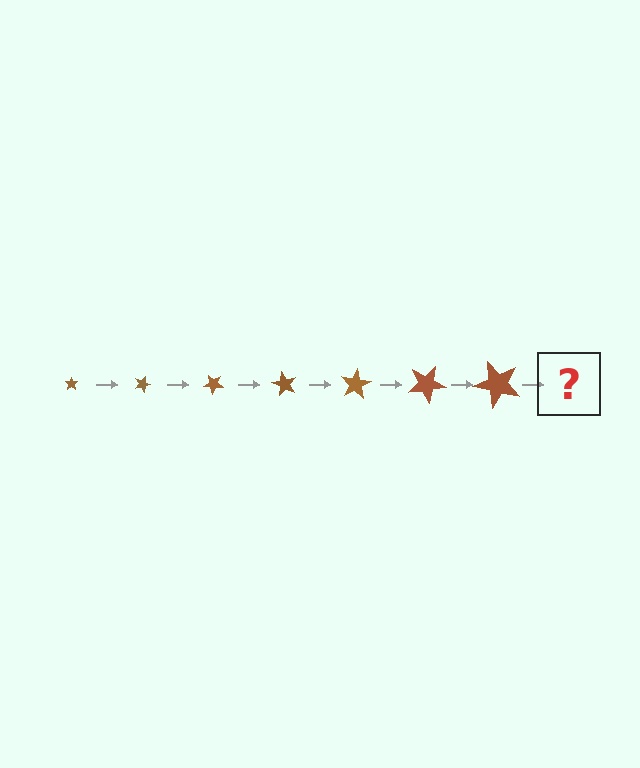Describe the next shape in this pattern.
It should be a star, larger than the previous one and rotated 140 degrees from the start.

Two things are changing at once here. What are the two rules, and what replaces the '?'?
The two rules are that the star grows larger each step and it rotates 20 degrees each step. The '?' should be a star, larger than the previous one and rotated 140 degrees from the start.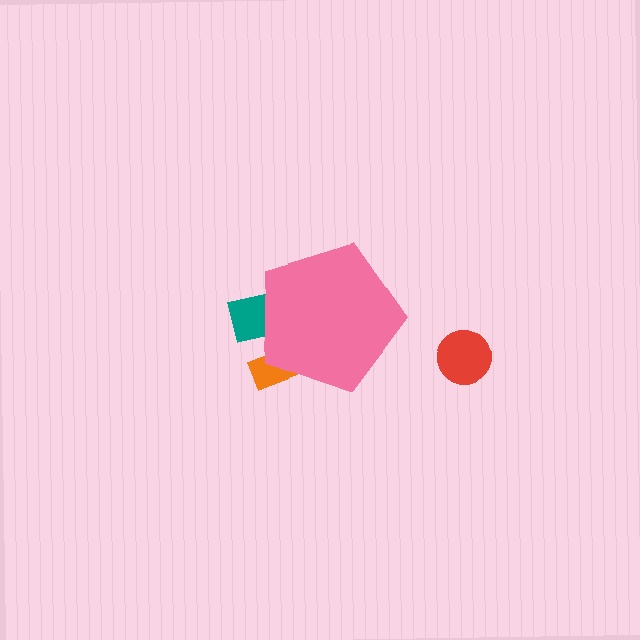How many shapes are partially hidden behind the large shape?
2 shapes are partially hidden.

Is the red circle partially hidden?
No, the red circle is fully visible.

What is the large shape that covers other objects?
A pink pentagon.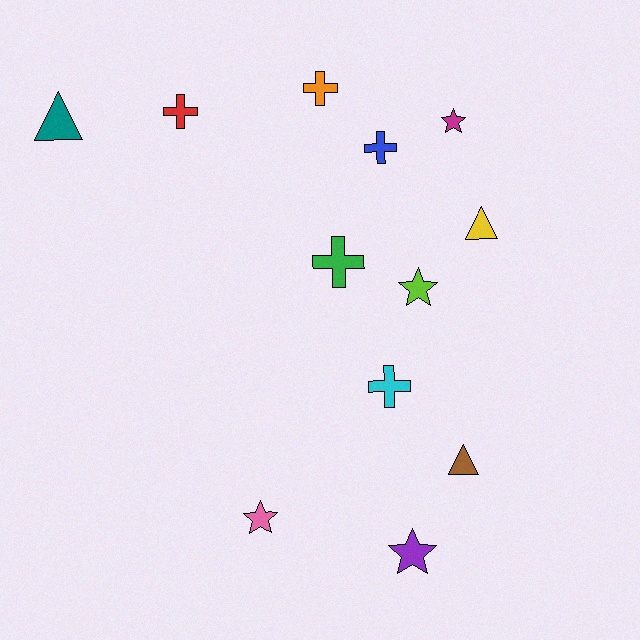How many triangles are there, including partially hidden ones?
There are 3 triangles.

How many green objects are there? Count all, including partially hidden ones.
There is 1 green object.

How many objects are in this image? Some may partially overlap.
There are 12 objects.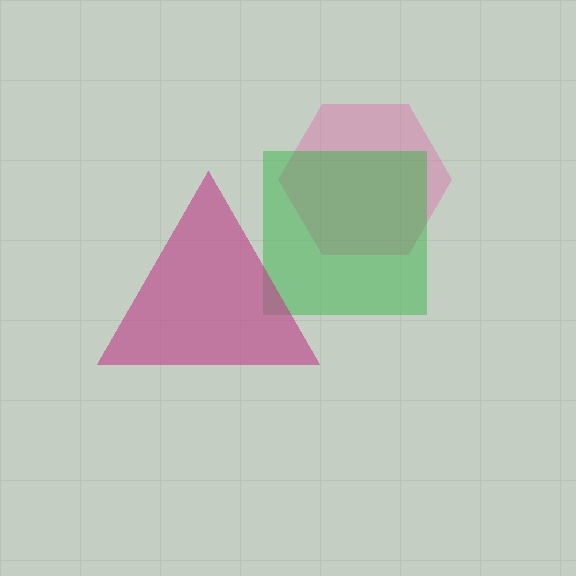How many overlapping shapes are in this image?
There are 3 overlapping shapes in the image.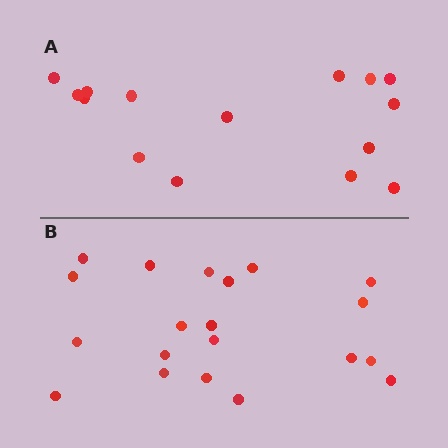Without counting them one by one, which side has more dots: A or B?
Region B (the bottom region) has more dots.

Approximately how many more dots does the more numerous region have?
Region B has about 5 more dots than region A.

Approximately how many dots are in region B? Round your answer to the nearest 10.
About 20 dots.